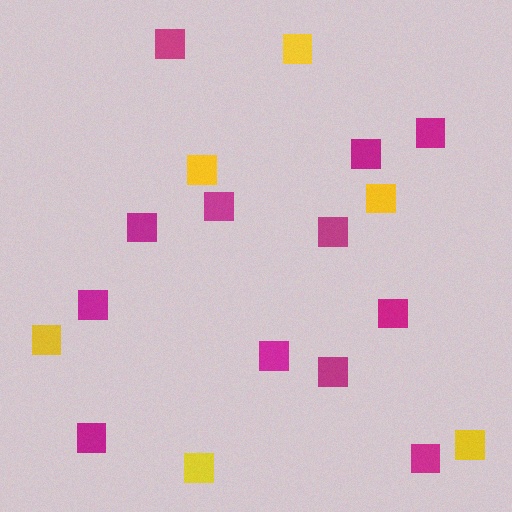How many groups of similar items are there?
There are 2 groups: one group of yellow squares (6) and one group of magenta squares (12).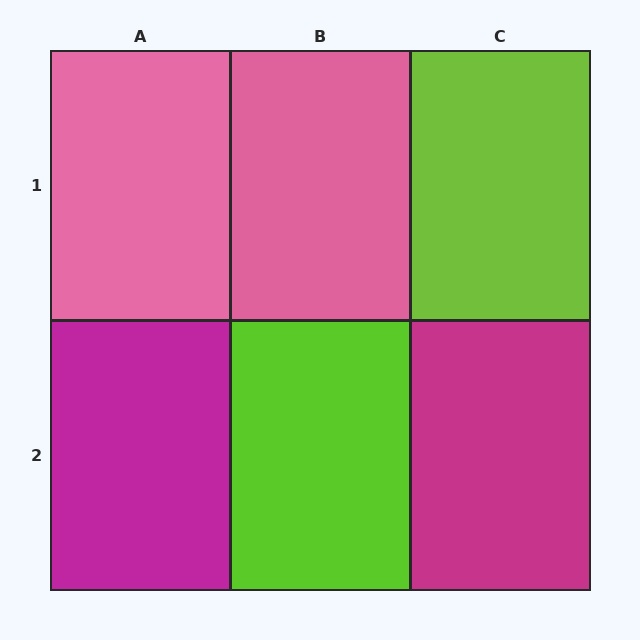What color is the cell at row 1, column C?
Lime.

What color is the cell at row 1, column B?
Pink.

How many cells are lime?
2 cells are lime.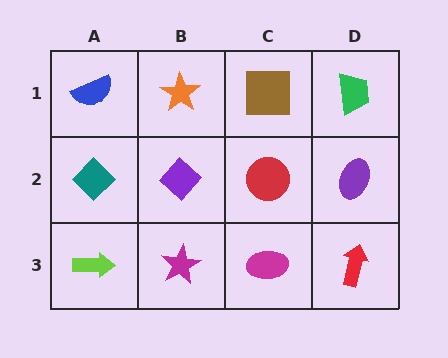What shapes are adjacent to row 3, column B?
A purple diamond (row 2, column B), a lime arrow (row 3, column A), a magenta ellipse (row 3, column C).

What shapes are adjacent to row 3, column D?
A purple ellipse (row 2, column D), a magenta ellipse (row 3, column C).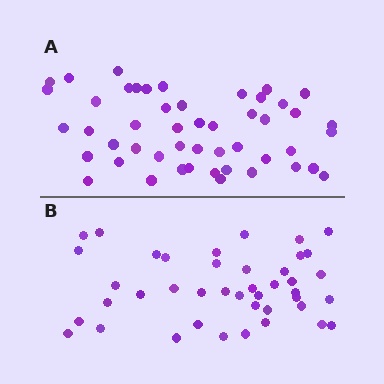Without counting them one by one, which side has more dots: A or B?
Region A (the top region) has more dots.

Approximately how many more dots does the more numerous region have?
Region A has roughly 8 or so more dots than region B.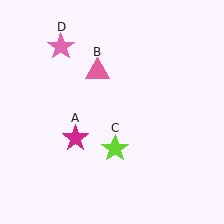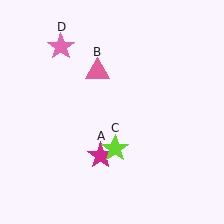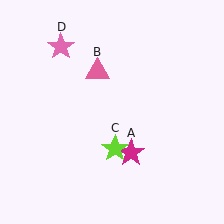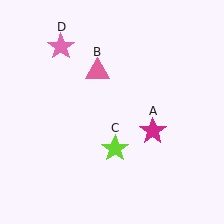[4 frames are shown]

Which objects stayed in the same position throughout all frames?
Pink triangle (object B) and lime star (object C) and pink star (object D) remained stationary.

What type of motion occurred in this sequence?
The magenta star (object A) rotated counterclockwise around the center of the scene.